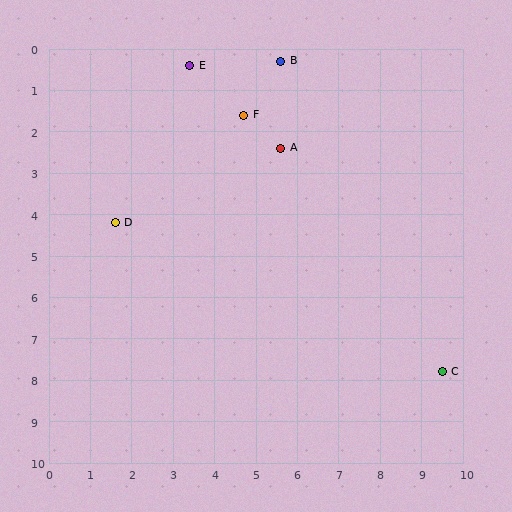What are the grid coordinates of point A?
Point A is at approximately (5.6, 2.4).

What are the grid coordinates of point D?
Point D is at approximately (1.6, 4.2).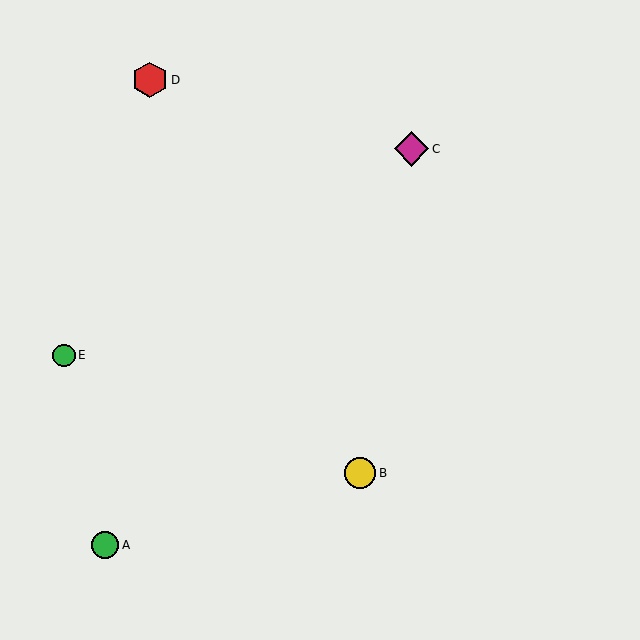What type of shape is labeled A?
Shape A is a green circle.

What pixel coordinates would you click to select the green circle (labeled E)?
Click at (64, 355) to select the green circle E.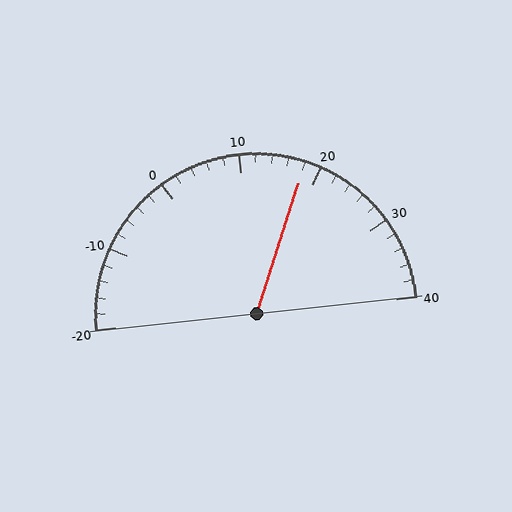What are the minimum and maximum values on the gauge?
The gauge ranges from -20 to 40.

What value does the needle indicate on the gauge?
The needle indicates approximately 18.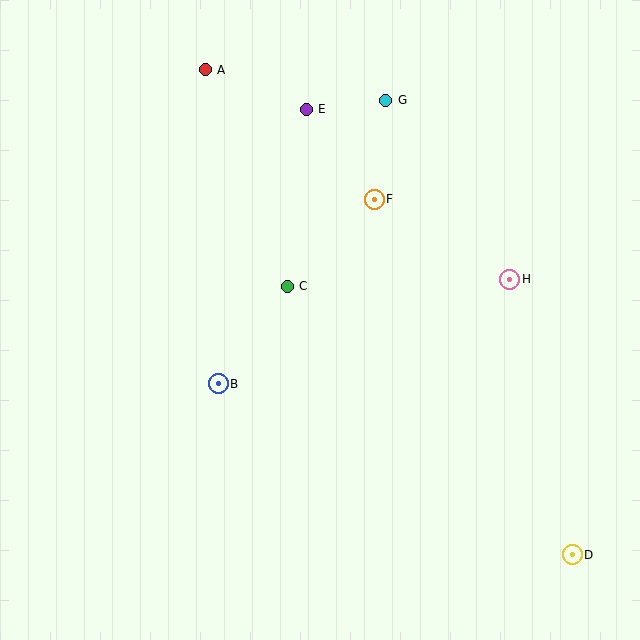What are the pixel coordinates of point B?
Point B is at (218, 384).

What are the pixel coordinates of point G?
Point G is at (386, 100).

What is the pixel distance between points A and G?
The distance between A and G is 183 pixels.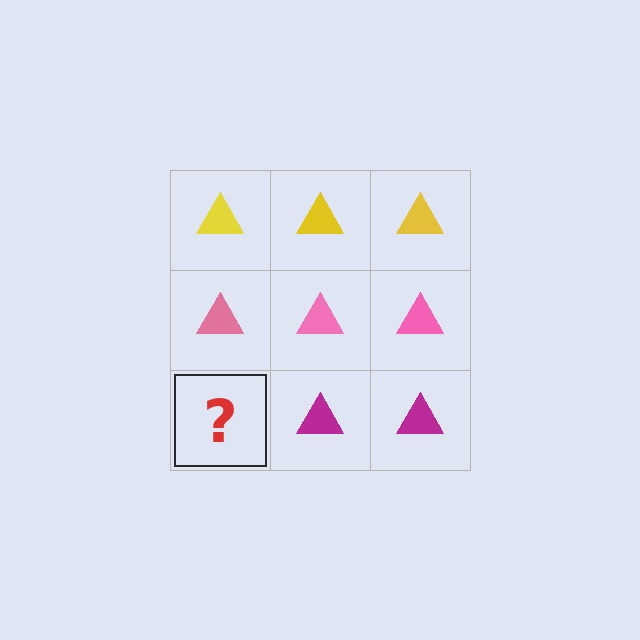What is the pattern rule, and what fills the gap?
The rule is that each row has a consistent color. The gap should be filled with a magenta triangle.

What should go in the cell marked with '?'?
The missing cell should contain a magenta triangle.